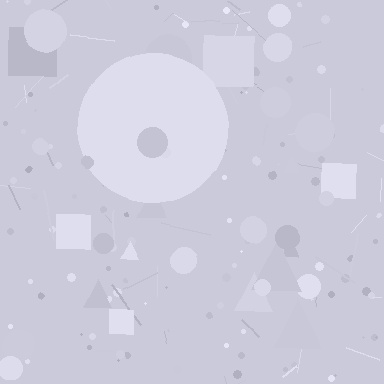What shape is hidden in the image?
A circle is hidden in the image.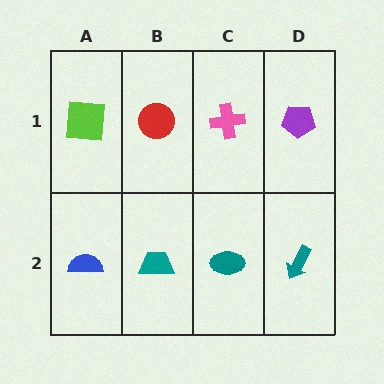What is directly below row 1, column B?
A teal trapezoid.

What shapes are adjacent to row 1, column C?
A teal ellipse (row 2, column C), a red circle (row 1, column B), a purple pentagon (row 1, column D).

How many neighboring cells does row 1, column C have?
3.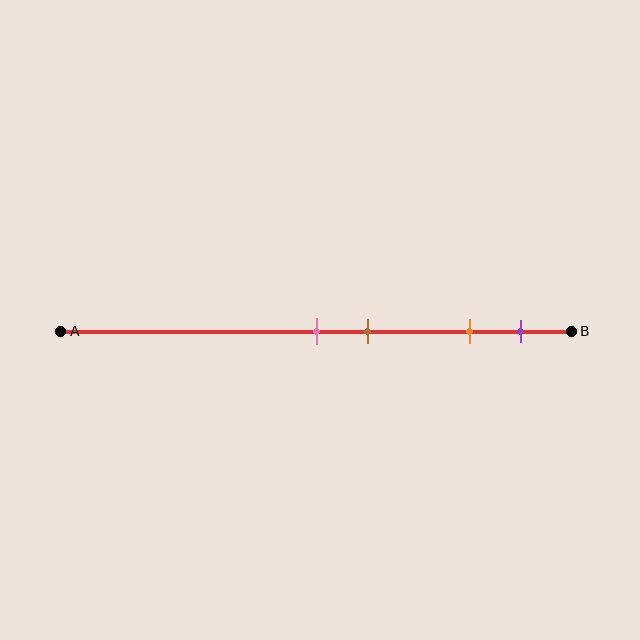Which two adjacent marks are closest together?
The pink and brown marks are the closest adjacent pair.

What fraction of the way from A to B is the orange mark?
The orange mark is approximately 80% (0.8) of the way from A to B.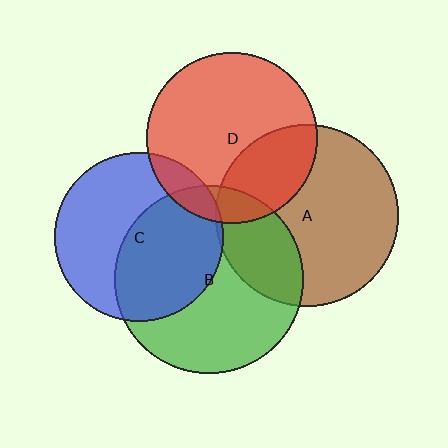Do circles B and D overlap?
Yes.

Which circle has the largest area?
Circle B (green).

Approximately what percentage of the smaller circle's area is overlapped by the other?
Approximately 10%.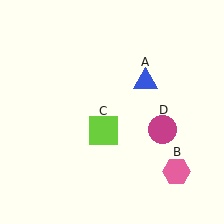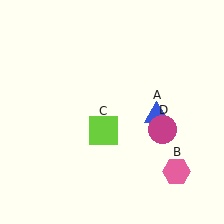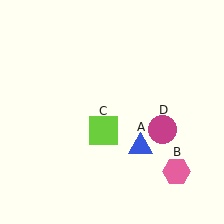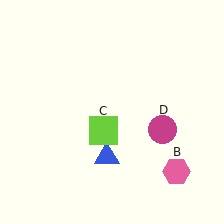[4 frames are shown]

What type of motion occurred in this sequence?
The blue triangle (object A) rotated clockwise around the center of the scene.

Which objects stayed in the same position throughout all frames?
Pink hexagon (object B) and lime square (object C) and magenta circle (object D) remained stationary.